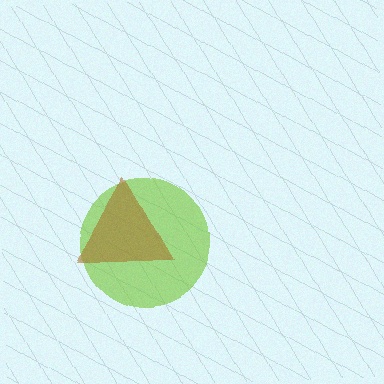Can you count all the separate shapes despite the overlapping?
Yes, there are 2 separate shapes.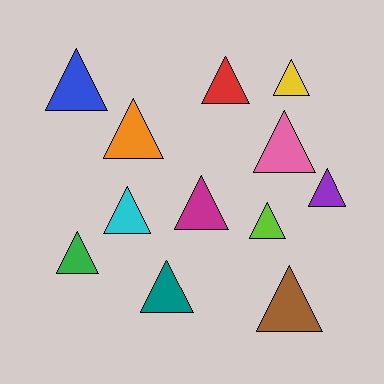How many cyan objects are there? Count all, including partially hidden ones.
There is 1 cyan object.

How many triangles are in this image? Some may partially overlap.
There are 12 triangles.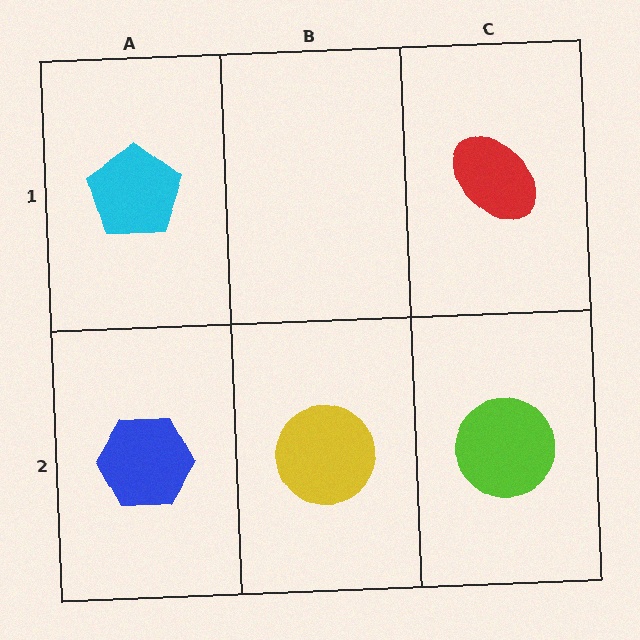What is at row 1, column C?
A red ellipse.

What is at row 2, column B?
A yellow circle.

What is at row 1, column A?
A cyan pentagon.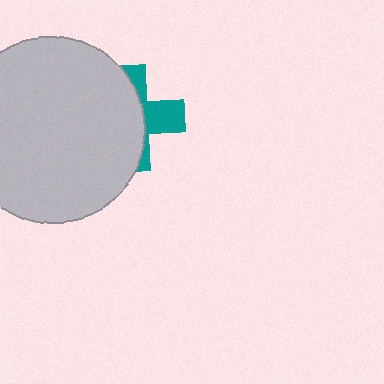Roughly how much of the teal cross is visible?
A small part of it is visible (roughly 36%).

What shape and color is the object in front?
The object in front is a light gray circle.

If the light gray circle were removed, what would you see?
You would see the complete teal cross.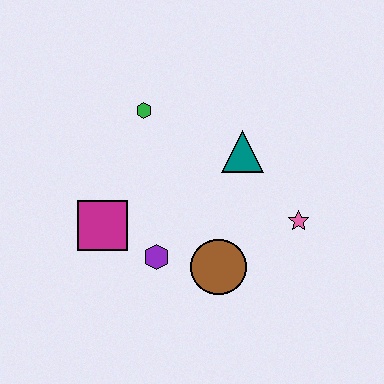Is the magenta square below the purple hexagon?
No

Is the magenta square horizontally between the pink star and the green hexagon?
No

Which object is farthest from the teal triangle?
The magenta square is farthest from the teal triangle.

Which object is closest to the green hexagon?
The teal triangle is closest to the green hexagon.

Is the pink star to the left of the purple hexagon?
No